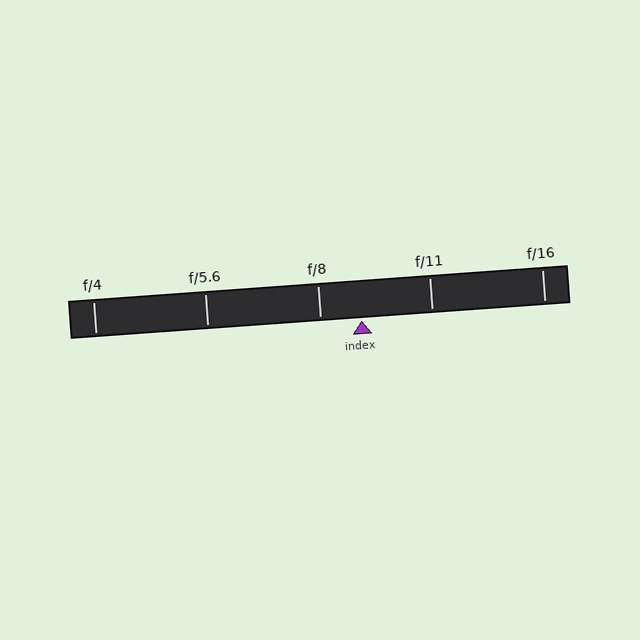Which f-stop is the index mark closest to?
The index mark is closest to f/8.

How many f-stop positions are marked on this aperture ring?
There are 5 f-stop positions marked.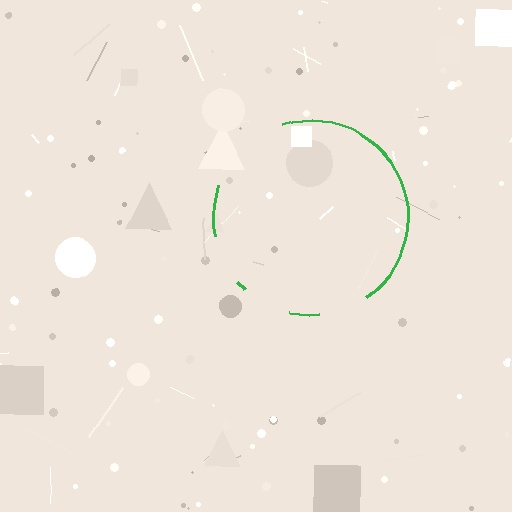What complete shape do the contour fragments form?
The contour fragments form a circle.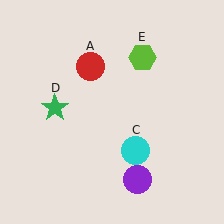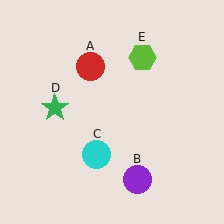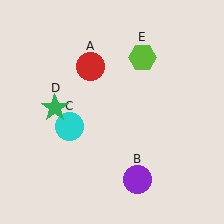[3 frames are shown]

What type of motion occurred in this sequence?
The cyan circle (object C) rotated clockwise around the center of the scene.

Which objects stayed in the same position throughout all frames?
Red circle (object A) and purple circle (object B) and green star (object D) and lime hexagon (object E) remained stationary.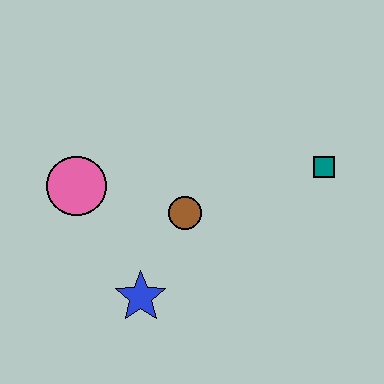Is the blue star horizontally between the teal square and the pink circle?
Yes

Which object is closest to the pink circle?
The brown circle is closest to the pink circle.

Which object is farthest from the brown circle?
The teal square is farthest from the brown circle.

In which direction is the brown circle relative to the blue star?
The brown circle is above the blue star.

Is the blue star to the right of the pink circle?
Yes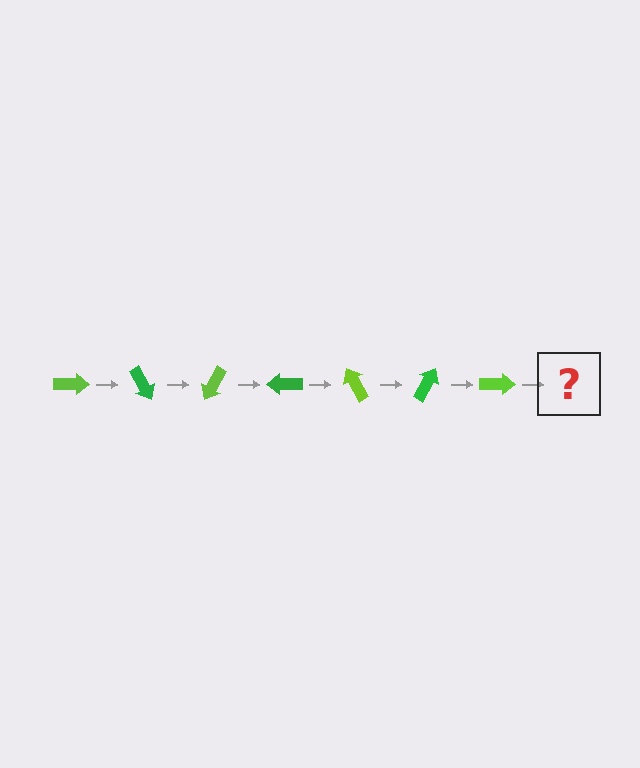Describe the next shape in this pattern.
It should be a green arrow, rotated 420 degrees from the start.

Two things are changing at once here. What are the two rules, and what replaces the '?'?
The two rules are that it rotates 60 degrees each step and the color cycles through lime and green. The '?' should be a green arrow, rotated 420 degrees from the start.